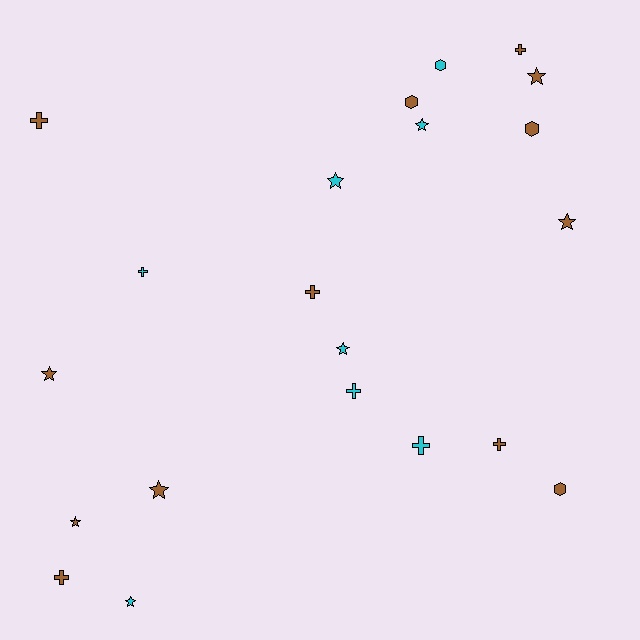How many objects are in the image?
There are 21 objects.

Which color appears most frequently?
Brown, with 13 objects.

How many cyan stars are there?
There are 4 cyan stars.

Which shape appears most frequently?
Star, with 9 objects.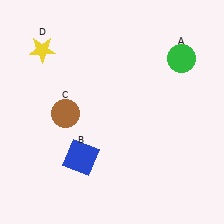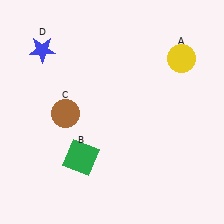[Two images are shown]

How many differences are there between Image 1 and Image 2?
There are 3 differences between the two images.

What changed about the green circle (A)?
In Image 1, A is green. In Image 2, it changed to yellow.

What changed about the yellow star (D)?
In Image 1, D is yellow. In Image 2, it changed to blue.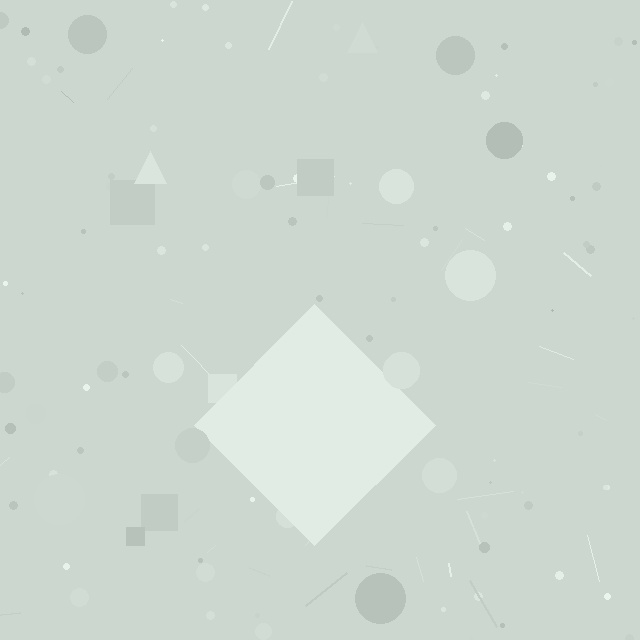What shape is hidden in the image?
A diamond is hidden in the image.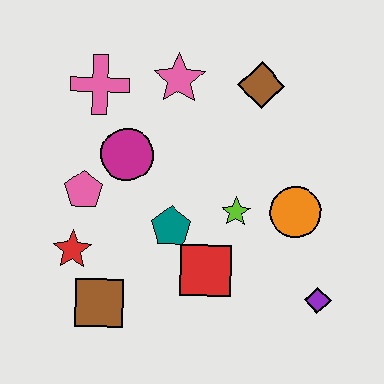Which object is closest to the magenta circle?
The pink pentagon is closest to the magenta circle.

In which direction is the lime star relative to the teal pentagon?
The lime star is to the right of the teal pentagon.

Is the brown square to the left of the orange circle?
Yes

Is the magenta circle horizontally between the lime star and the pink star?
No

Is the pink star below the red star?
No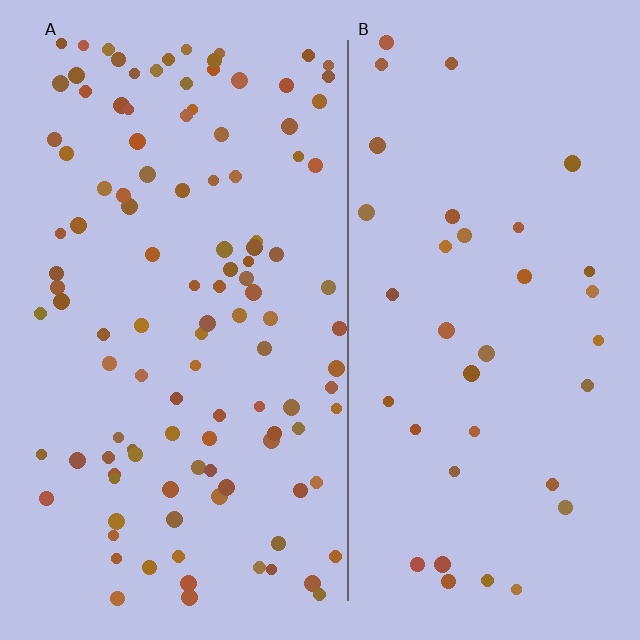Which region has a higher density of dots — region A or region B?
A (the left).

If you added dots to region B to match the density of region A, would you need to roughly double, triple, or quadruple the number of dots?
Approximately triple.